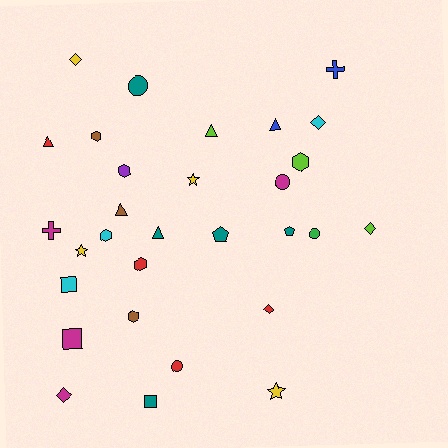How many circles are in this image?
There are 4 circles.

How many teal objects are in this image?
There are 5 teal objects.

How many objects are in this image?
There are 30 objects.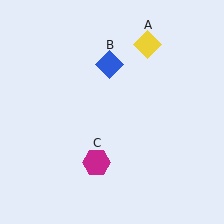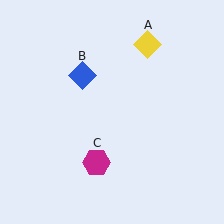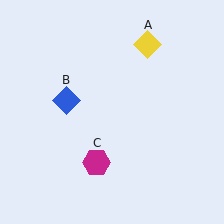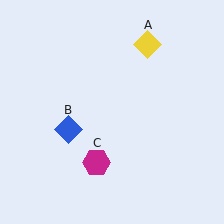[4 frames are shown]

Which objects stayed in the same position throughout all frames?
Yellow diamond (object A) and magenta hexagon (object C) remained stationary.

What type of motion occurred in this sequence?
The blue diamond (object B) rotated counterclockwise around the center of the scene.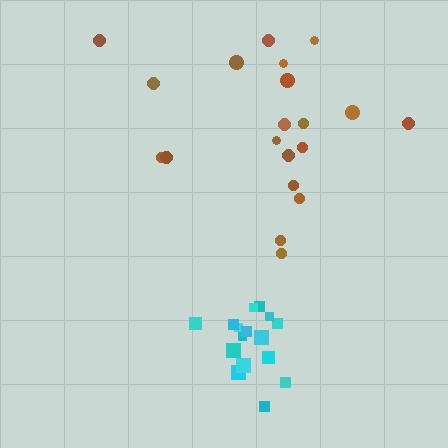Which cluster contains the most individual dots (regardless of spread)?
Brown (20).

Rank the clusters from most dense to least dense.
cyan, brown.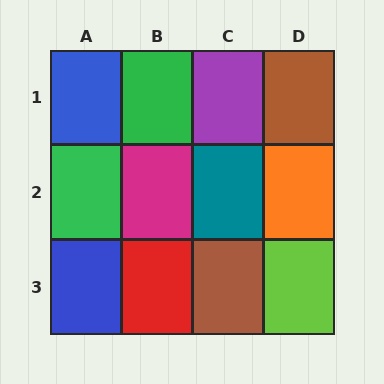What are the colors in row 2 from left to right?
Green, magenta, teal, orange.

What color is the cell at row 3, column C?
Brown.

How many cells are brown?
2 cells are brown.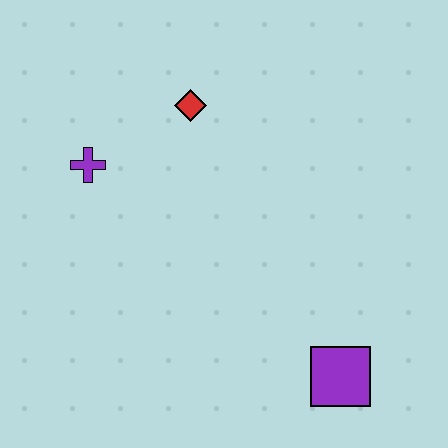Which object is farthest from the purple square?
The purple cross is farthest from the purple square.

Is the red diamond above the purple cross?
Yes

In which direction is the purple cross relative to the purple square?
The purple cross is to the left of the purple square.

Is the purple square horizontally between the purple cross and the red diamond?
No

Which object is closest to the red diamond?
The purple cross is closest to the red diamond.